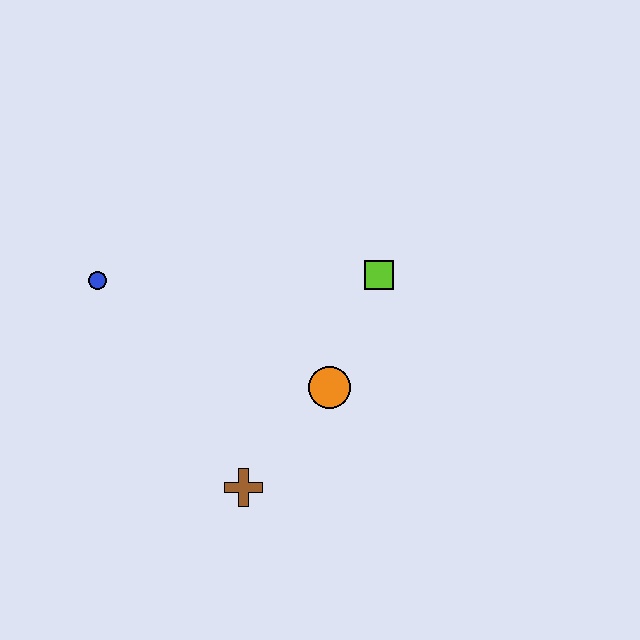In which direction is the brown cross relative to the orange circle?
The brown cross is below the orange circle.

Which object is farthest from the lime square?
The blue circle is farthest from the lime square.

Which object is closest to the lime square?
The orange circle is closest to the lime square.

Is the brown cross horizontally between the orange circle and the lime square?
No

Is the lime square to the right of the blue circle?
Yes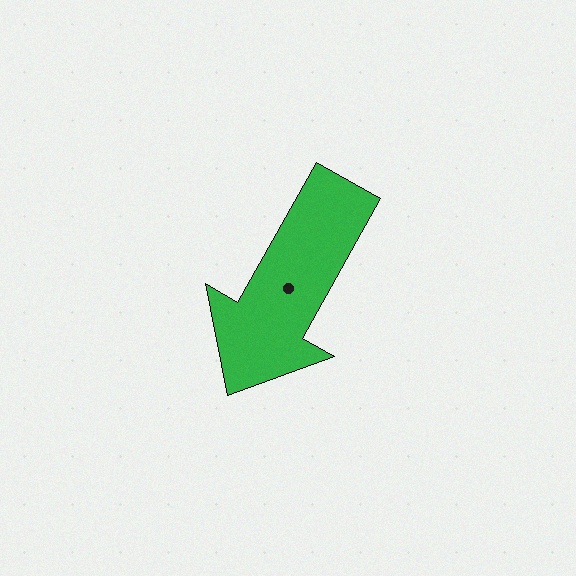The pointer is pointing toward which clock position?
Roughly 7 o'clock.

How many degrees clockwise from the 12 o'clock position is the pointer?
Approximately 209 degrees.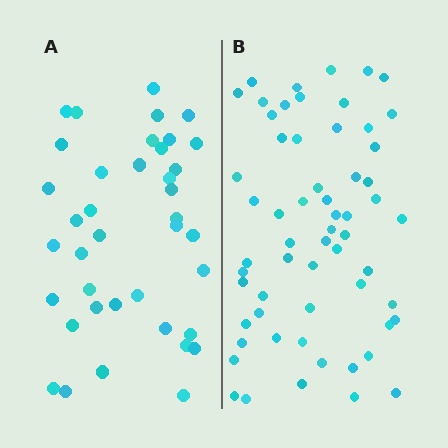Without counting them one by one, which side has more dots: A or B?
Region B (the right region) has more dots.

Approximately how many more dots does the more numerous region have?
Region B has approximately 20 more dots than region A.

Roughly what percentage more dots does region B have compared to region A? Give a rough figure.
About 55% more.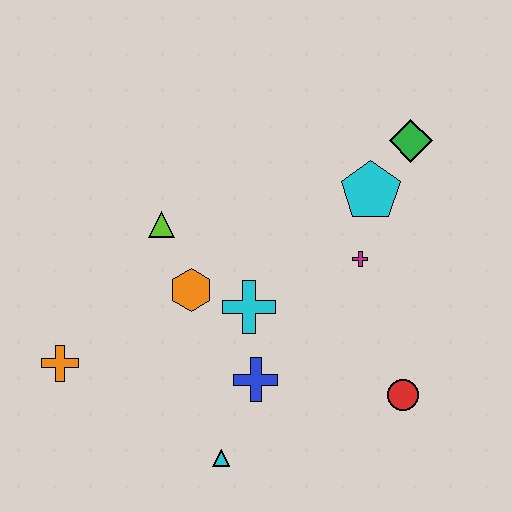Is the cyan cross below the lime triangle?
Yes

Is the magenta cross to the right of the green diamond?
No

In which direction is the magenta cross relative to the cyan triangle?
The magenta cross is above the cyan triangle.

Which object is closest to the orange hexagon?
The cyan cross is closest to the orange hexagon.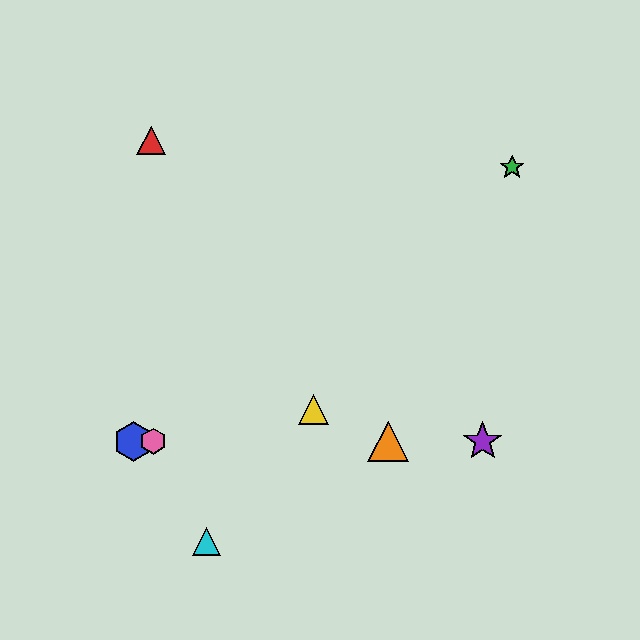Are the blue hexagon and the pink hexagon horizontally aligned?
Yes, both are at y≈441.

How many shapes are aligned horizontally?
4 shapes (the blue hexagon, the purple star, the orange triangle, the pink hexagon) are aligned horizontally.